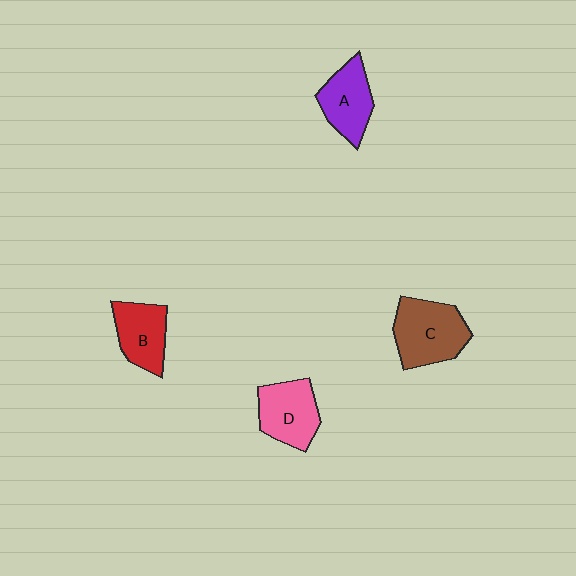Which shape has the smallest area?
Shape B (red).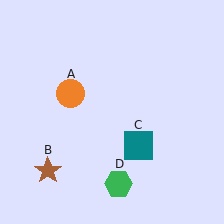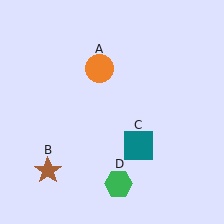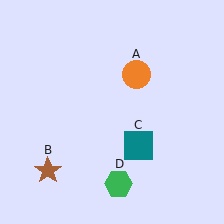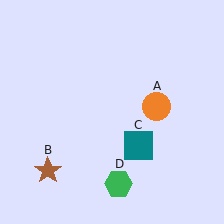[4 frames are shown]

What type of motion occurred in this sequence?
The orange circle (object A) rotated clockwise around the center of the scene.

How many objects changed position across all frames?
1 object changed position: orange circle (object A).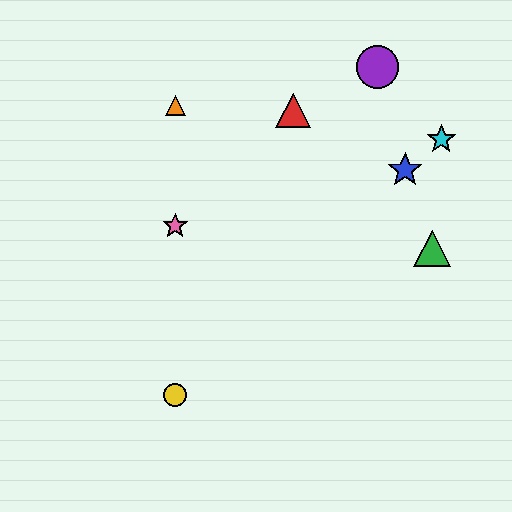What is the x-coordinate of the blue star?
The blue star is at x≈405.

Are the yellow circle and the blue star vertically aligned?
No, the yellow circle is at x≈175 and the blue star is at x≈405.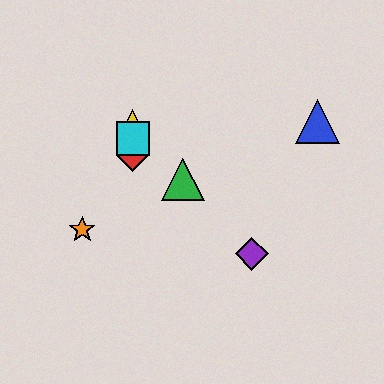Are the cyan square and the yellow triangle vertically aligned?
Yes, both are at x≈133.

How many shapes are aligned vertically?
3 shapes (the red diamond, the yellow triangle, the cyan square) are aligned vertically.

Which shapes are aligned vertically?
The red diamond, the yellow triangle, the cyan square are aligned vertically.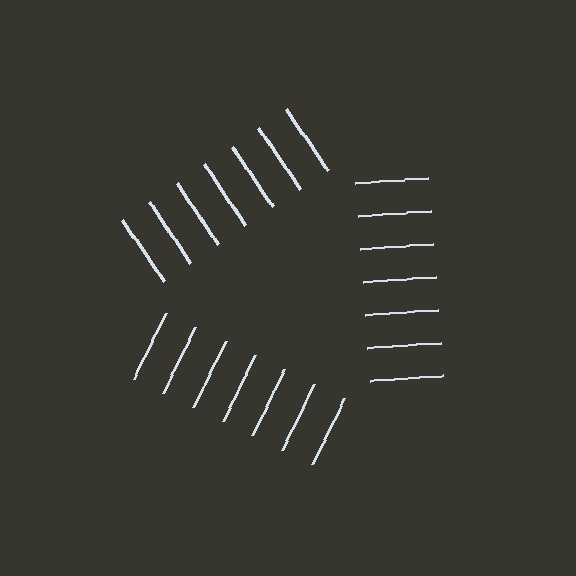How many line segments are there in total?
21 — 7 along each of the 3 edges.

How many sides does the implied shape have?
3 sides — the line-ends trace a triangle.